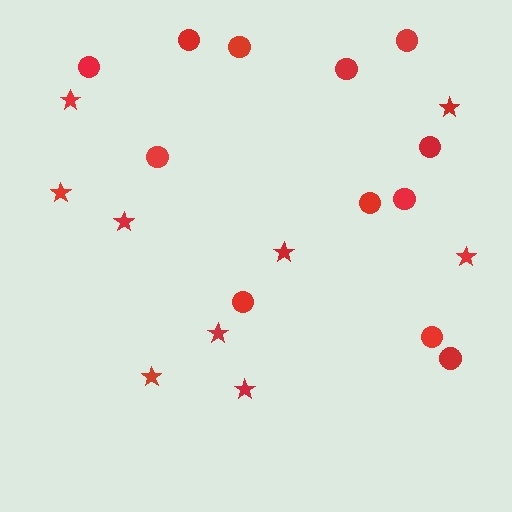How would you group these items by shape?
There are 2 groups: one group of stars (9) and one group of circles (12).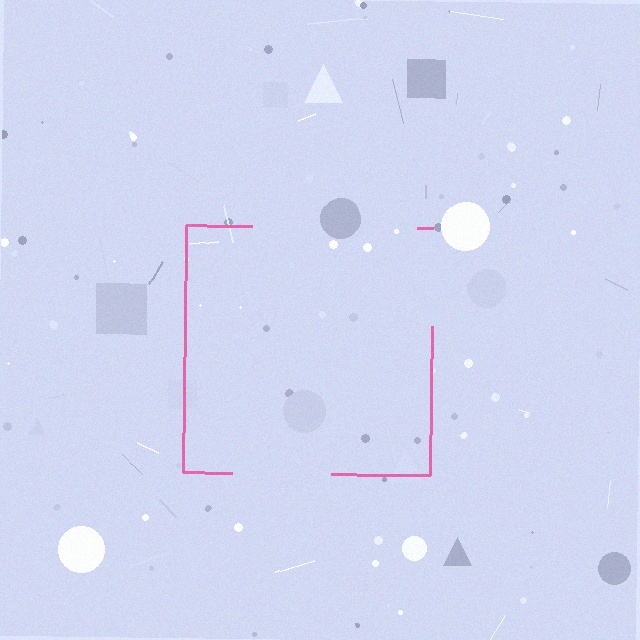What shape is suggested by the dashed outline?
The dashed outline suggests a square.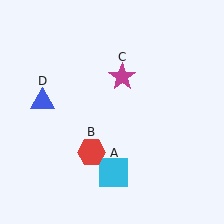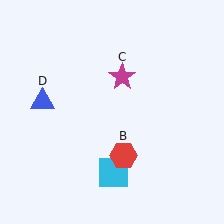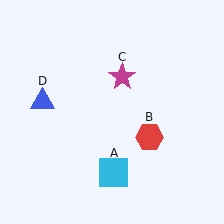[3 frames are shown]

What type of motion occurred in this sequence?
The red hexagon (object B) rotated counterclockwise around the center of the scene.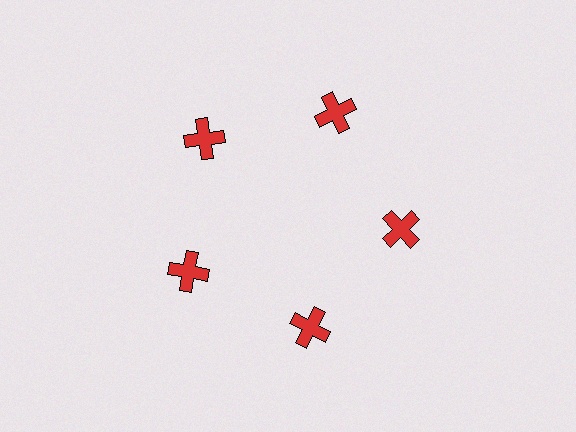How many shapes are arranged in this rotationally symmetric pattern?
There are 5 shapes, arranged in 5 groups of 1.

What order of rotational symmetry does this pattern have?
This pattern has 5-fold rotational symmetry.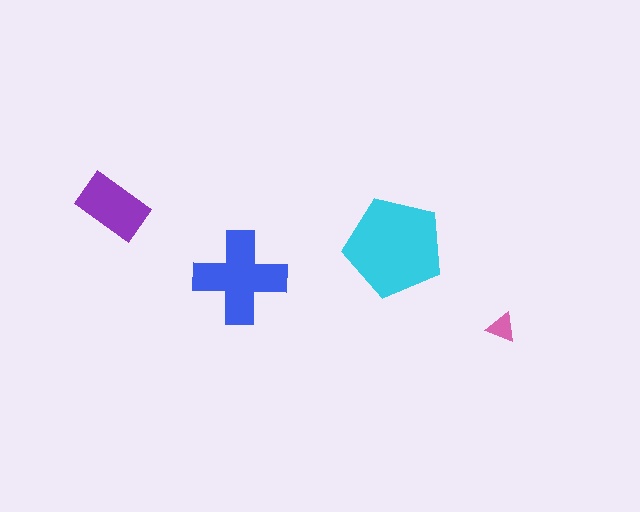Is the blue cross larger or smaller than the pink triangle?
Larger.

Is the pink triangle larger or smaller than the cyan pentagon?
Smaller.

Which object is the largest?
The cyan pentagon.